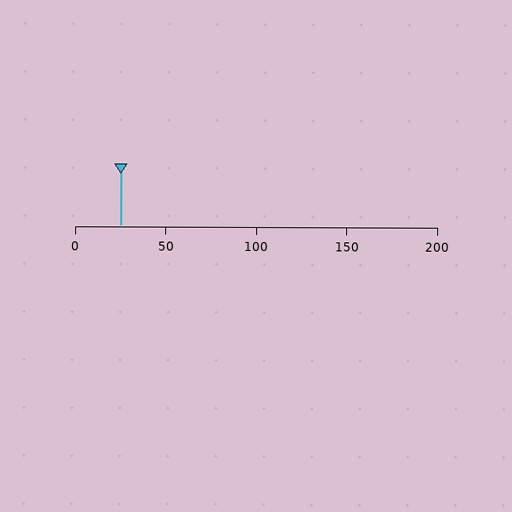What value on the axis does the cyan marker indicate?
The marker indicates approximately 25.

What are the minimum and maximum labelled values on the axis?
The axis runs from 0 to 200.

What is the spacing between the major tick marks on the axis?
The major ticks are spaced 50 apart.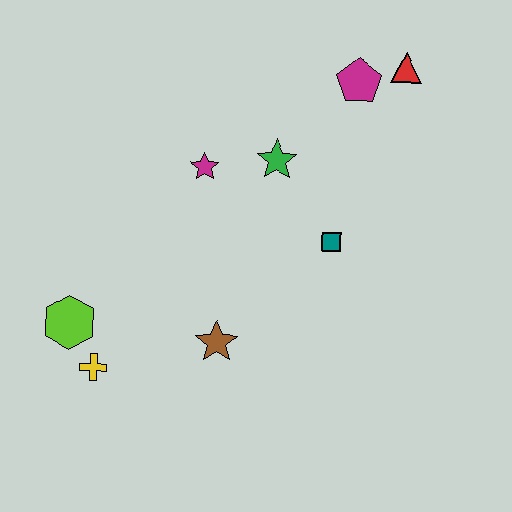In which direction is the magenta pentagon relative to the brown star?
The magenta pentagon is above the brown star.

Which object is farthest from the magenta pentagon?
The yellow cross is farthest from the magenta pentagon.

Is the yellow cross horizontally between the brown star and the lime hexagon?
Yes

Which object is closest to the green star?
The magenta star is closest to the green star.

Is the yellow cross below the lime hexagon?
Yes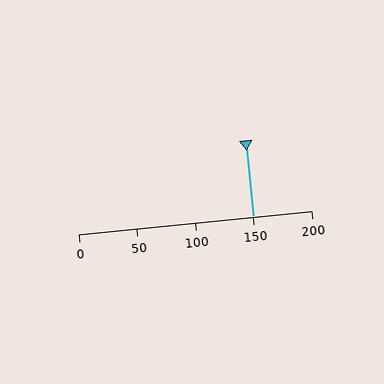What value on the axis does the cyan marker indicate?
The marker indicates approximately 150.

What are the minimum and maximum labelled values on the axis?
The axis runs from 0 to 200.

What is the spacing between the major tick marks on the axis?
The major ticks are spaced 50 apart.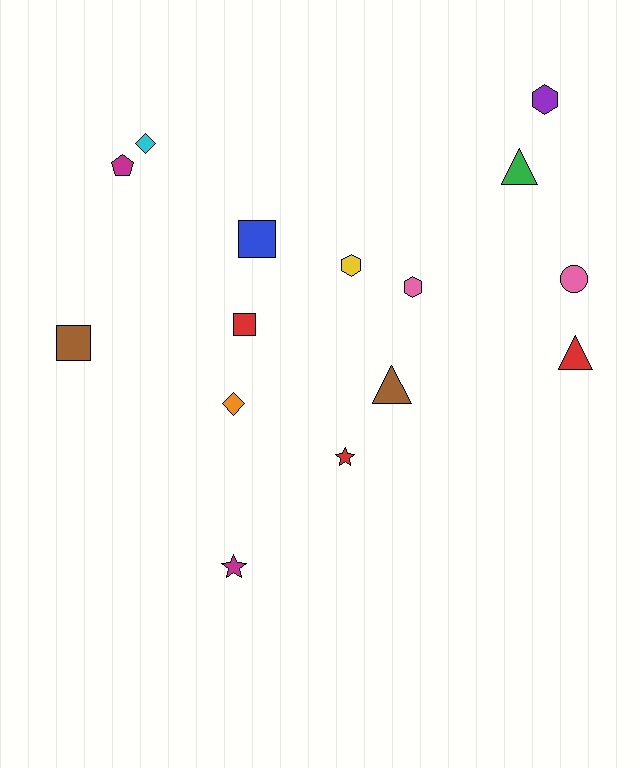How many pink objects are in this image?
There are 2 pink objects.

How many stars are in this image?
There are 2 stars.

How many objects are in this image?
There are 15 objects.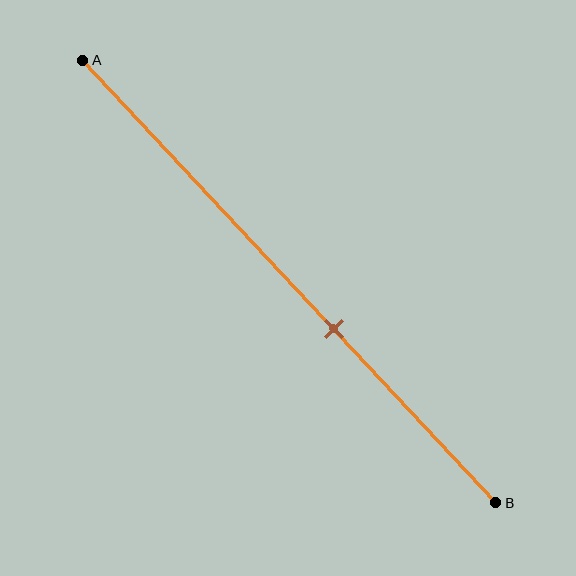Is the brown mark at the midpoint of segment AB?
No, the mark is at about 60% from A, not at the 50% midpoint.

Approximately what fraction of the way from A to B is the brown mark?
The brown mark is approximately 60% of the way from A to B.